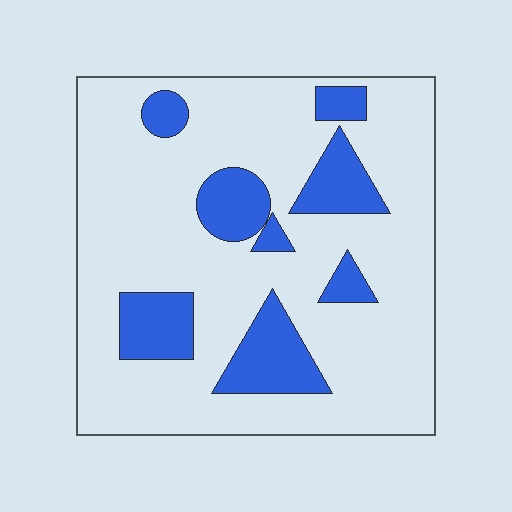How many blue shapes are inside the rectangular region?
8.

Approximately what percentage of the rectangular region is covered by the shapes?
Approximately 20%.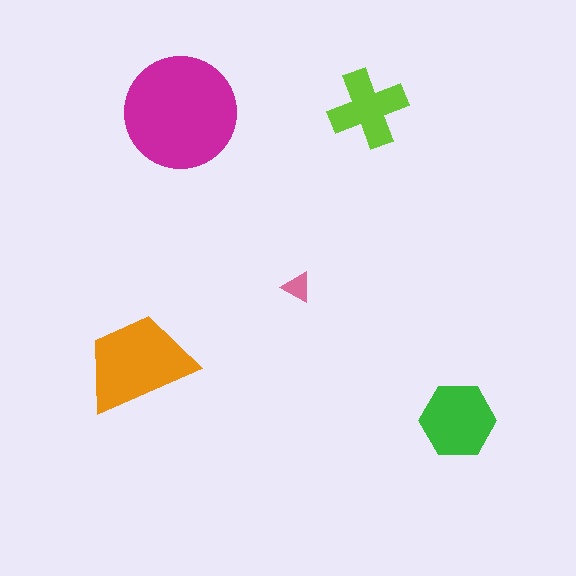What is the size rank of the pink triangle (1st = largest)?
5th.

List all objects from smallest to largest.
The pink triangle, the lime cross, the green hexagon, the orange trapezoid, the magenta circle.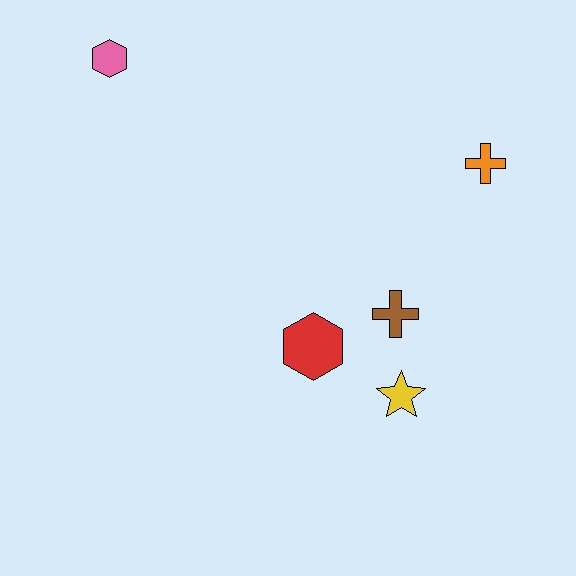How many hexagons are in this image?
There are 2 hexagons.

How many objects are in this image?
There are 5 objects.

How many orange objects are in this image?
There is 1 orange object.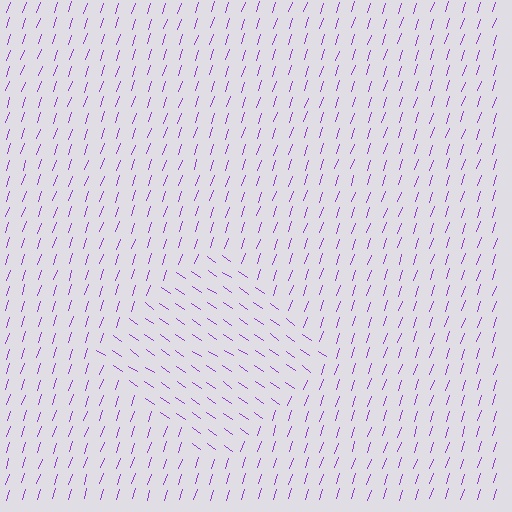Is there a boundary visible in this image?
Yes, there is a texture boundary formed by a change in line orientation.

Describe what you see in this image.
The image is filled with small purple line segments. A diamond region in the image has lines oriented differently from the surrounding lines, creating a visible texture boundary.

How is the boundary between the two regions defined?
The boundary is defined purely by a change in line orientation (approximately 74 degrees difference). All lines are the same color and thickness.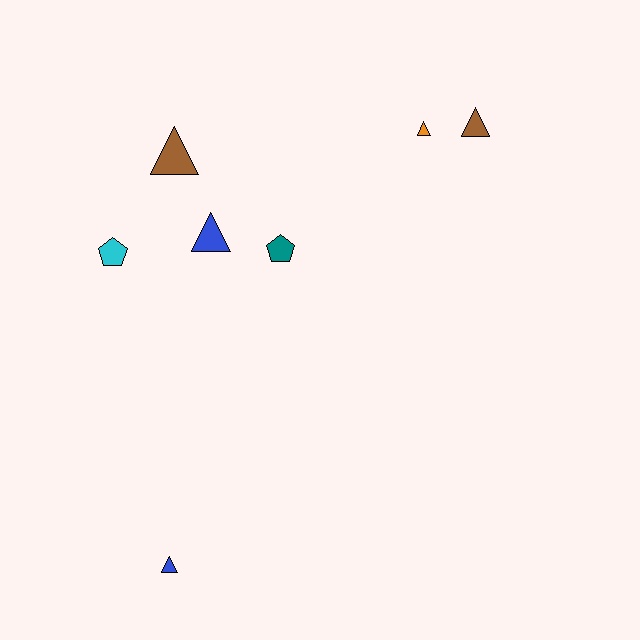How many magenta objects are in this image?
There are no magenta objects.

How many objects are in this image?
There are 7 objects.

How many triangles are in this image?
There are 5 triangles.